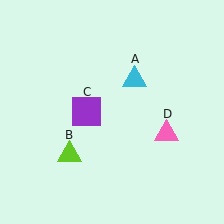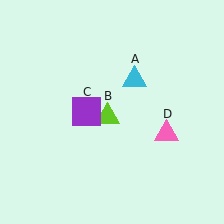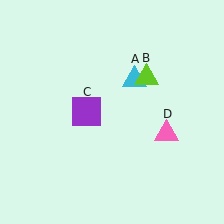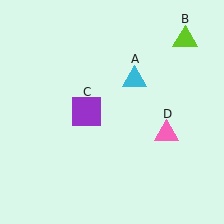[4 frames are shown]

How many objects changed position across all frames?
1 object changed position: lime triangle (object B).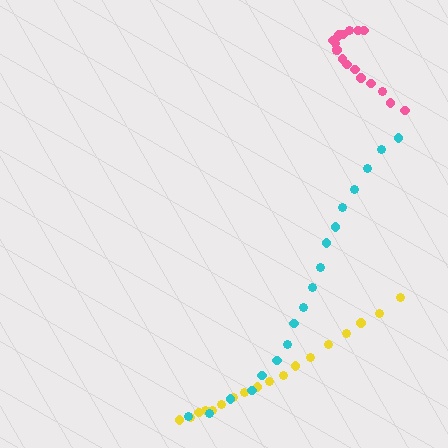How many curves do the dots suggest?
There are 3 distinct paths.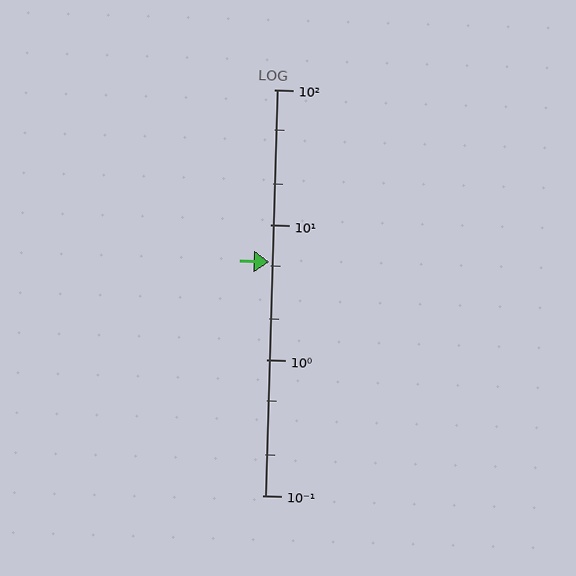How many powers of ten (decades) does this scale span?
The scale spans 3 decades, from 0.1 to 100.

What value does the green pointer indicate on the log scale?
The pointer indicates approximately 5.3.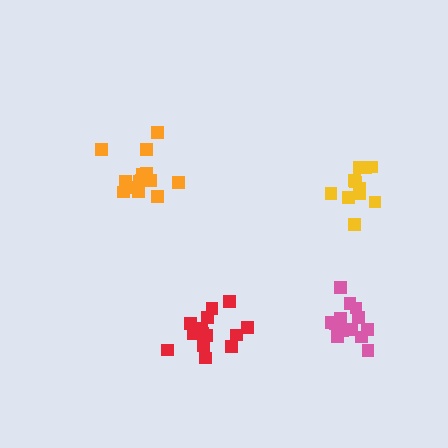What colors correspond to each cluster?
The clusters are colored: orange, pink, yellow, red.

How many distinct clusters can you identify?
There are 4 distinct clusters.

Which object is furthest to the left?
The orange cluster is leftmost.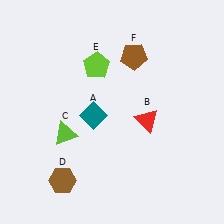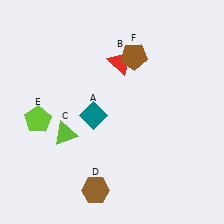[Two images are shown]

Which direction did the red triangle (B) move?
The red triangle (B) moved up.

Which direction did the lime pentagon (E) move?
The lime pentagon (E) moved left.